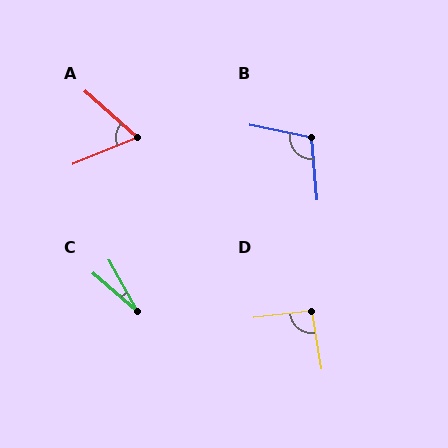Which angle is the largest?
B, at approximately 107 degrees.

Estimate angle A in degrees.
Approximately 64 degrees.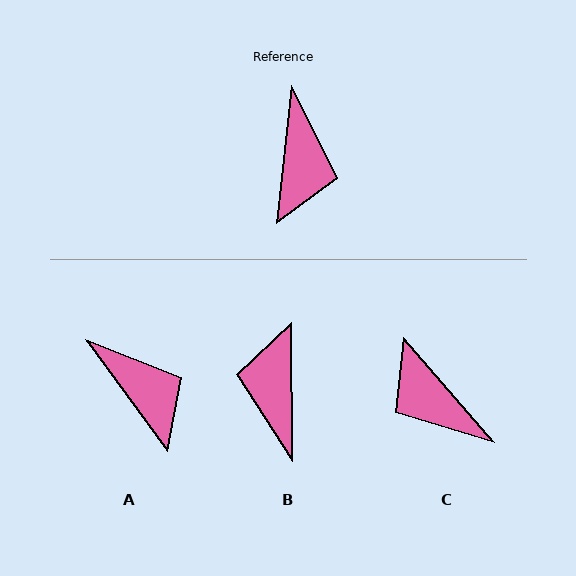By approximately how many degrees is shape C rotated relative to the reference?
Approximately 133 degrees clockwise.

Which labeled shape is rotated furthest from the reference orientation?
B, about 173 degrees away.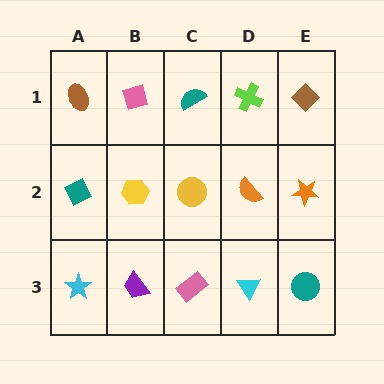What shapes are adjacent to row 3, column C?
A yellow circle (row 2, column C), a purple trapezoid (row 3, column B), a cyan triangle (row 3, column D).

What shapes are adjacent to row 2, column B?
A pink diamond (row 1, column B), a purple trapezoid (row 3, column B), a teal diamond (row 2, column A), a yellow circle (row 2, column C).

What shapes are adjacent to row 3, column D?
An orange semicircle (row 2, column D), a pink rectangle (row 3, column C), a teal circle (row 3, column E).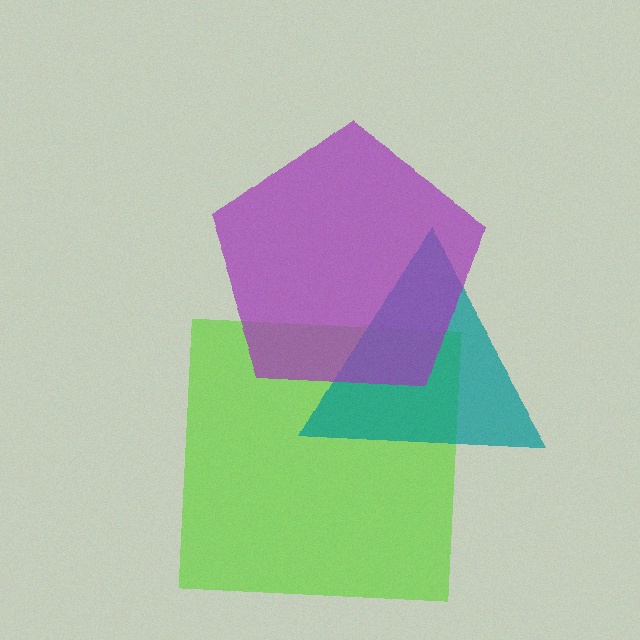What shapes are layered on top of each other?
The layered shapes are: a lime square, a teal triangle, a purple pentagon.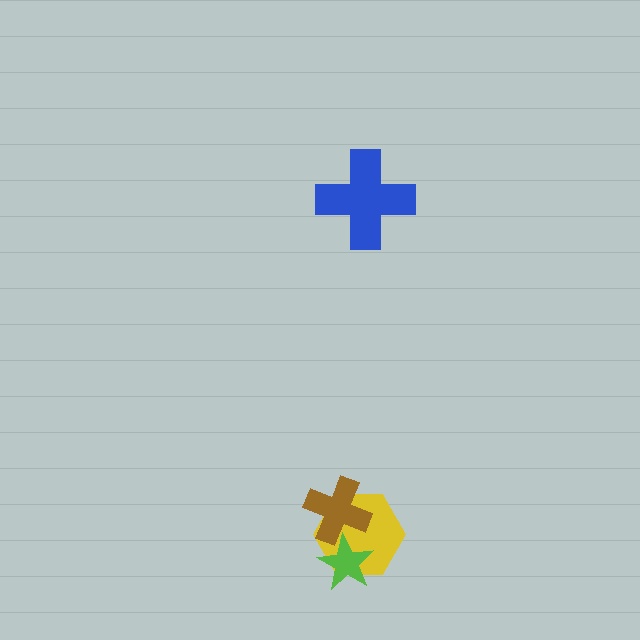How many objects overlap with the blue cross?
0 objects overlap with the blue cross.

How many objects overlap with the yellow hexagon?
2 objects overlap with the yellow hexagon.